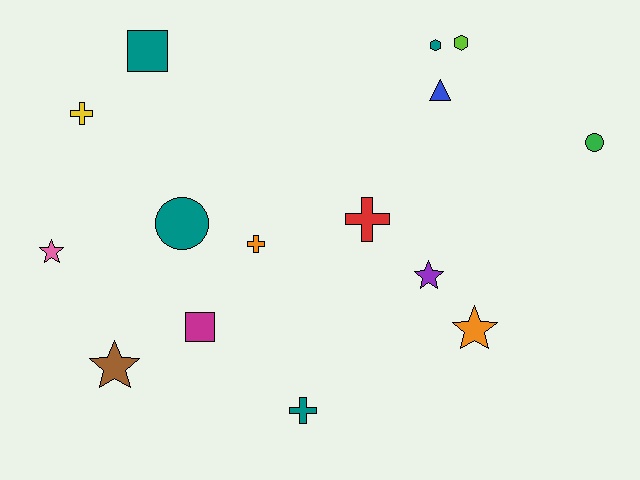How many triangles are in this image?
There is 1 triangle.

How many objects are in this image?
There are 15 objects.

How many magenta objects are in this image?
There is 1 magenta object.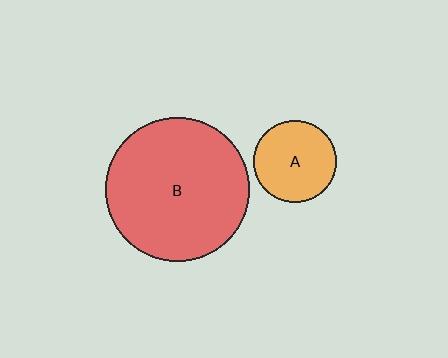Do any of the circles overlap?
No, none of the circles overlap.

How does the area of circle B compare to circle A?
Approximately 3.0 times.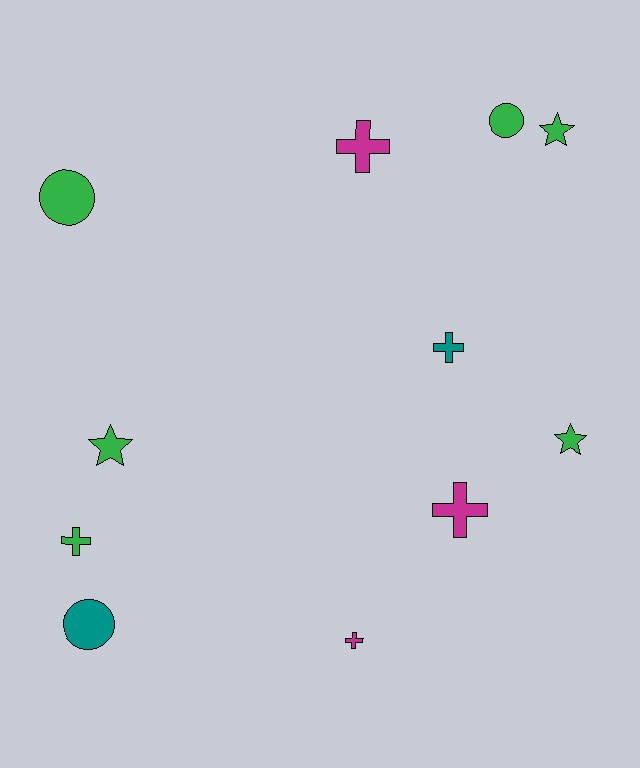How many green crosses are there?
There is 1 green cross.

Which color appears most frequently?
Green, with 6 objects.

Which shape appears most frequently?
Cross, with 5 objects.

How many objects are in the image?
There are 11 objects.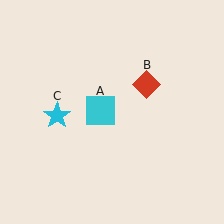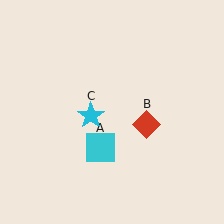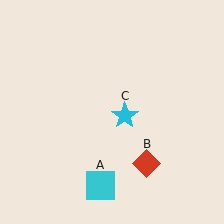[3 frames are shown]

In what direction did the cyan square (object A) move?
The cyan square (object A) moved down.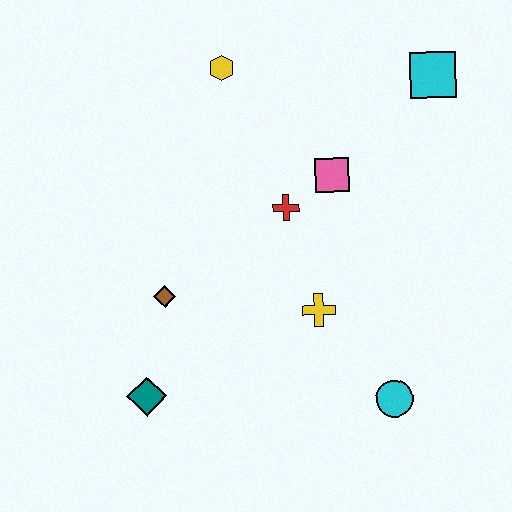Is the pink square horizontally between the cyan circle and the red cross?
Yes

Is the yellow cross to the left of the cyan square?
Yes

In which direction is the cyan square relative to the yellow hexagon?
The cyan square is to the right of the yellow hexagon.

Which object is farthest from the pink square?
The teal diamond is farthest from the pink square.